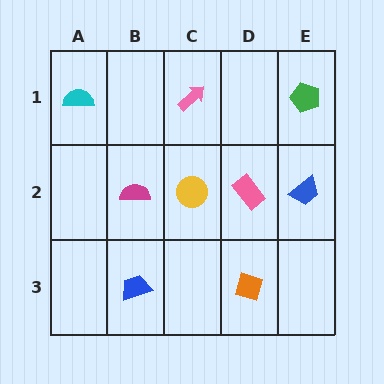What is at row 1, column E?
A green pentagon.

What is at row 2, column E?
A blue trapezoid.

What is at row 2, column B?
A magenta semicircle.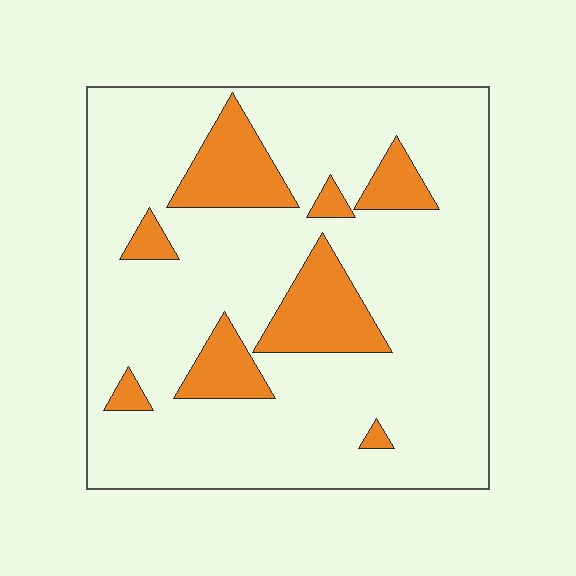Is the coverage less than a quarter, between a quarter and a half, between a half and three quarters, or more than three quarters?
Less than a quarter.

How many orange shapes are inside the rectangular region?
8.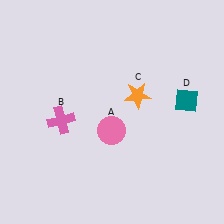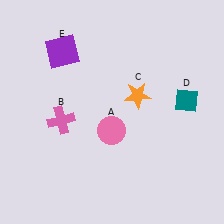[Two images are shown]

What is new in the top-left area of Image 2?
A purple square (E) was added in the top-left area of Image 2.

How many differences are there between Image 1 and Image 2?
There is 1 difference between the two images.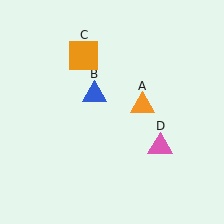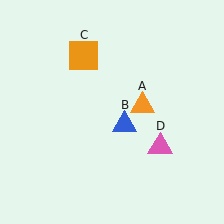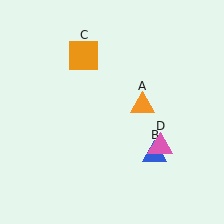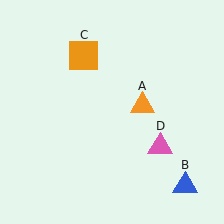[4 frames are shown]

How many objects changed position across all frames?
1 object changed position: blue triangle (object B).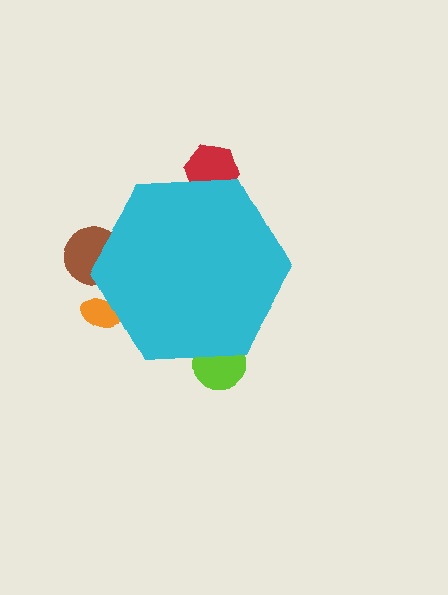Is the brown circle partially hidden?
Yes, the brown circle is partially hidden behind the cyan hexagon.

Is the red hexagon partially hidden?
Yes, the red hexagon is partially hidden behind the cyan hexagon.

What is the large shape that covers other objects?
A cyan hexagon.